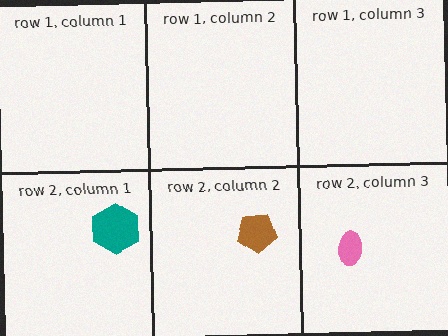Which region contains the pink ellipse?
The row 2, column 3 region.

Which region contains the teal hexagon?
The row 2, column 1 region.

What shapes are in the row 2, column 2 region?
The brown pentagon.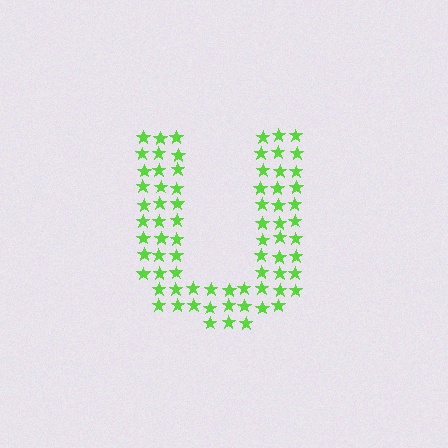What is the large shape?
The large shape is the letter U.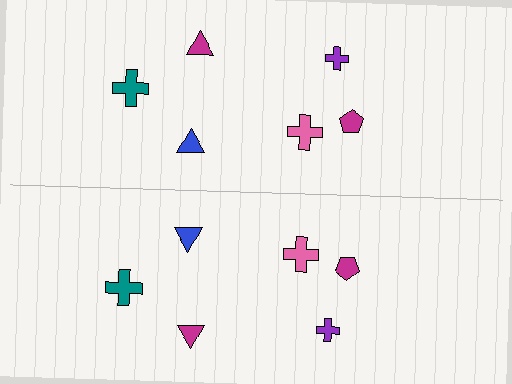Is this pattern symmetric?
Yes, this pattern has bilateral (reflection) symmetry.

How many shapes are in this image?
There are 12 shapes in this image.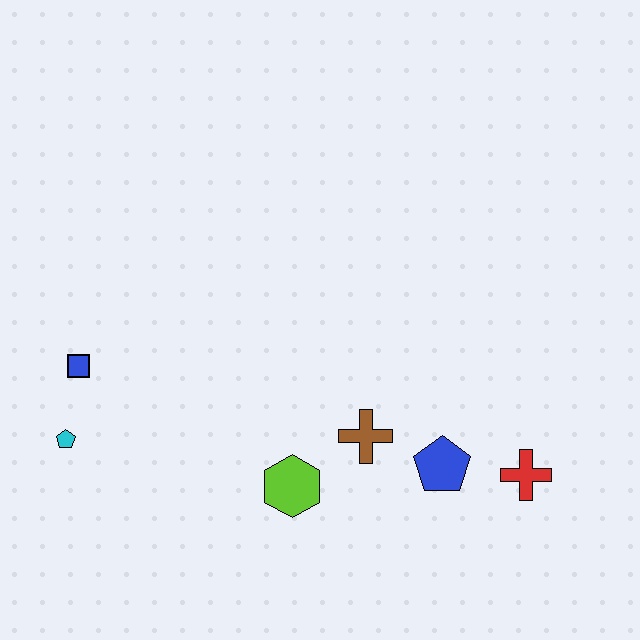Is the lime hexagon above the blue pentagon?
No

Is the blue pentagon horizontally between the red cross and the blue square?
Yes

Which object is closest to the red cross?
The blue pentagon is closest to the red cross.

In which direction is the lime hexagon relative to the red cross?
The lime hexagon is to the left of the red cross.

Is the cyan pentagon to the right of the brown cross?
No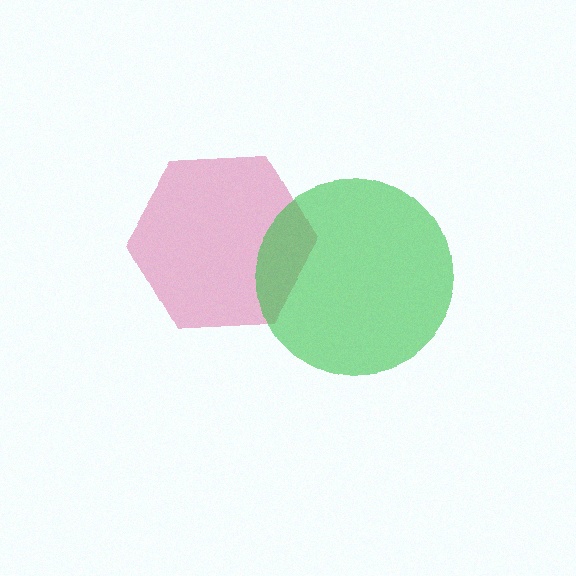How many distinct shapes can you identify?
There are 2 distinct shapes: a pink hexagon, a green circle.